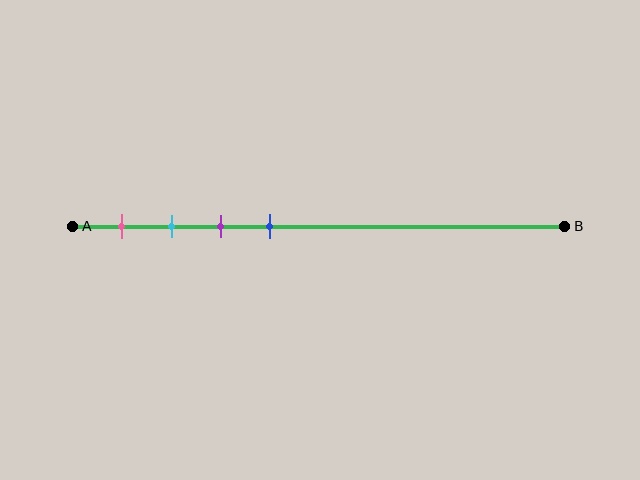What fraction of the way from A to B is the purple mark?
The purple mark is approximately 30% (0.3) of the way from A to B.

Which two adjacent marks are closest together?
The cyan and purple marks are the closest adjacent pair.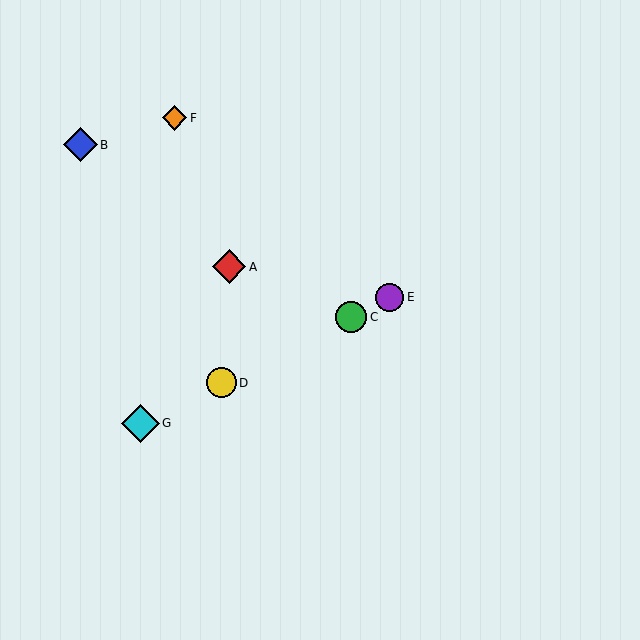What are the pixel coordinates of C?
Object C is at (351, 317).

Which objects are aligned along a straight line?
Objects C, D, E, G are aligned along a straight line.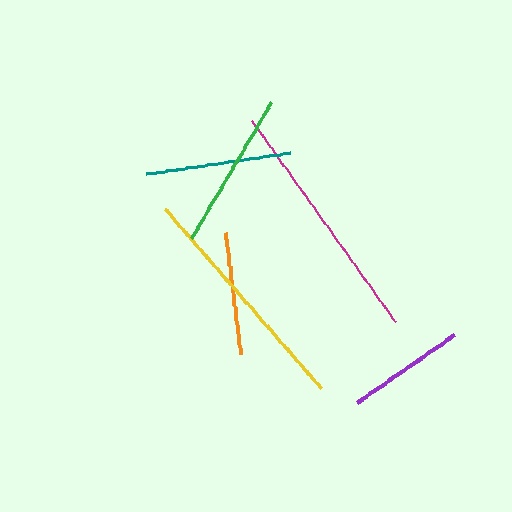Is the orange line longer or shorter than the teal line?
The teal line is longer than the orange line.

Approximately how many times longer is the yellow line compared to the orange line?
The yellow line is approximately 1.9 times the length of the orange line.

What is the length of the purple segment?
The purple segment is approximately 119 pixels long.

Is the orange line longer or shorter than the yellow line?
The yellow line is longer than the orange line.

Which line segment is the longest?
The magenta line is the longest at approximately 247 pixels.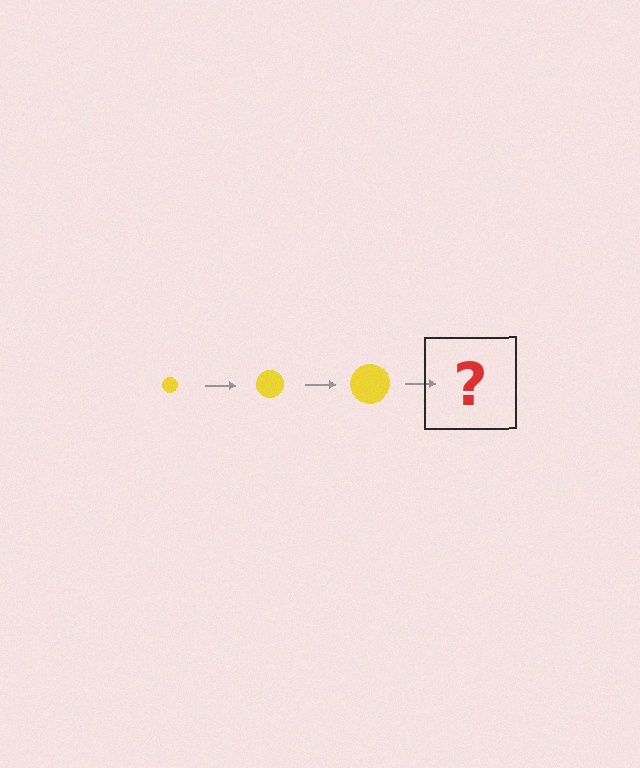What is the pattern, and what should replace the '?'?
The pattern is that the circle gets progressively larger each step. The '?' should be a yellow circle, larger than the previous one.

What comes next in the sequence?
The next element should be a yellow circle, larger than the previous one.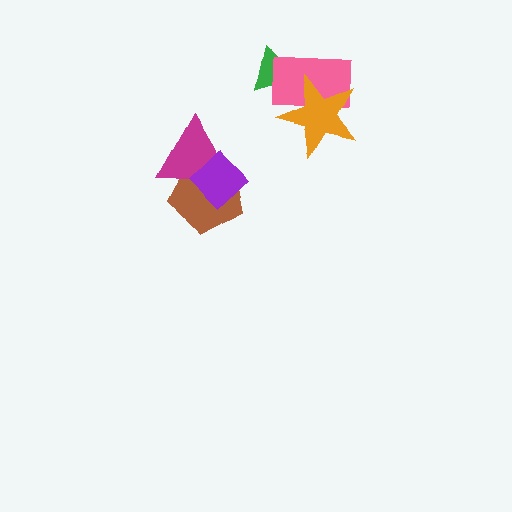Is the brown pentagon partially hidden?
Yes, it is partially covered by another shape.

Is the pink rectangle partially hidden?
Yes, it is partially covered by another shape.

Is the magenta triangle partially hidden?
Yes, it is partially covered by another shape.